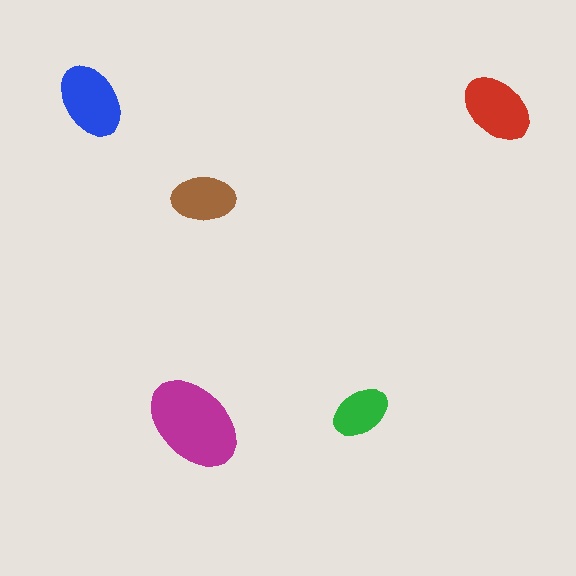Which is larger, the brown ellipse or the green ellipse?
The brown one.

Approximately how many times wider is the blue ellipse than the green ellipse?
About 1.5 times wider.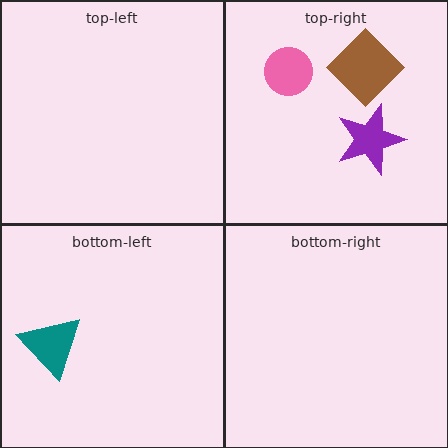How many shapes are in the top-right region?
3.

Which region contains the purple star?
The top-right region.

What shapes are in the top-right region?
The pink circle, the purple star, the brown diamond.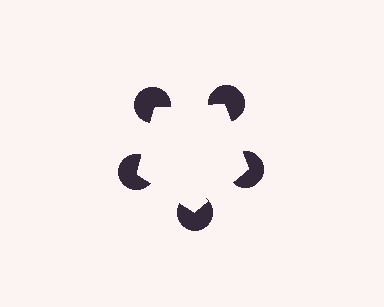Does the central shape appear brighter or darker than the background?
It typically appears slightly brighter than the background, even though no actual brightness change is drawn.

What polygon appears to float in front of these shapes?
An illusory pentagon — its edges are inferred from the aligned wedge cuts in the pac-man discs, not physically drawn.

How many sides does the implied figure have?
5 sides.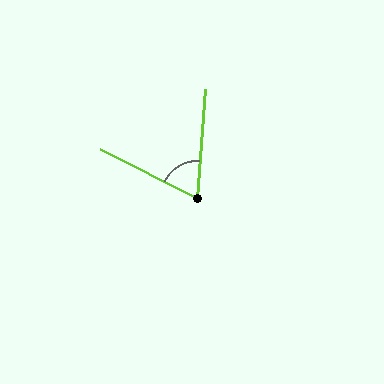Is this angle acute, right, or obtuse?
It is acute.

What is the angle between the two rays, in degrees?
Approximately 68 degrees.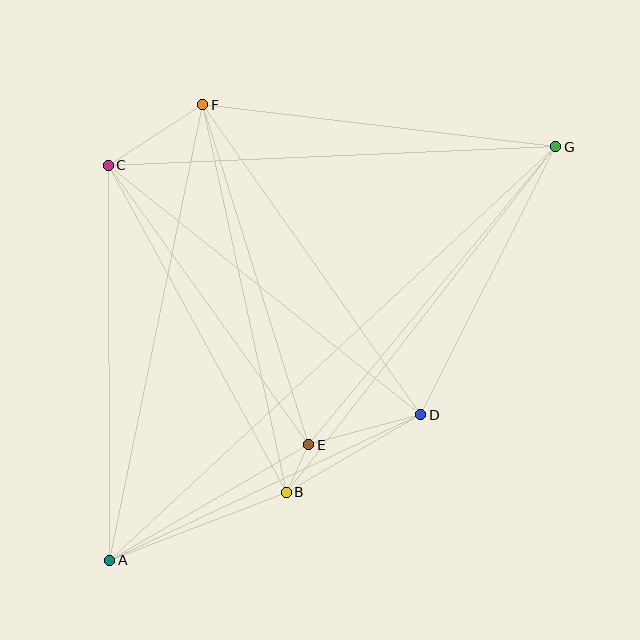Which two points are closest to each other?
Points B and E are closest to each other.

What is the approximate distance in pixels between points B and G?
The distance between B and G is approximately 438 pixels.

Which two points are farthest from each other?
Points A and G are farthest from each other.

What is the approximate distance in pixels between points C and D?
The distance between C and D is approximately 400 pixels.